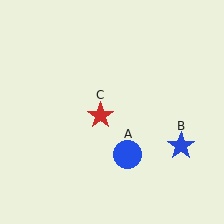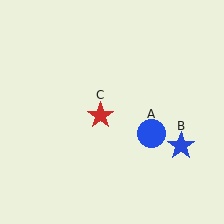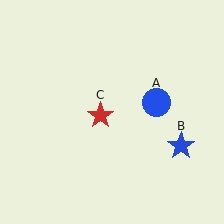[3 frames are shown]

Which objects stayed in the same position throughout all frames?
Blue star (object B) and red star (object C) remained stationary.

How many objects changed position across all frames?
1 object changed position: blue circle (object A).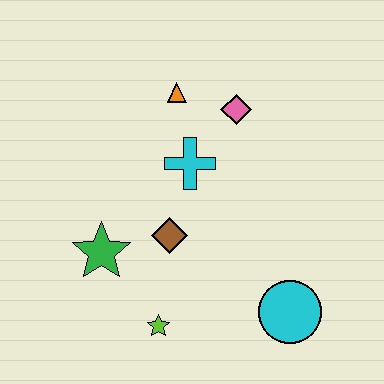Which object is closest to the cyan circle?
The lime star is closest to the cyan circle.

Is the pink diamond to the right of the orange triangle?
Yes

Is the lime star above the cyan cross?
No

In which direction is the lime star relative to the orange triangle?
The lime star is below the orange triangle.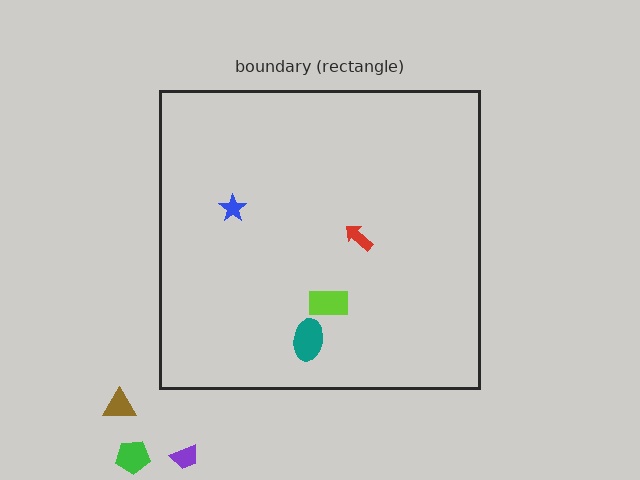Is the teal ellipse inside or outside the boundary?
Inside.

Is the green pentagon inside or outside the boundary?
Outside.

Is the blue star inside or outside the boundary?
Inside.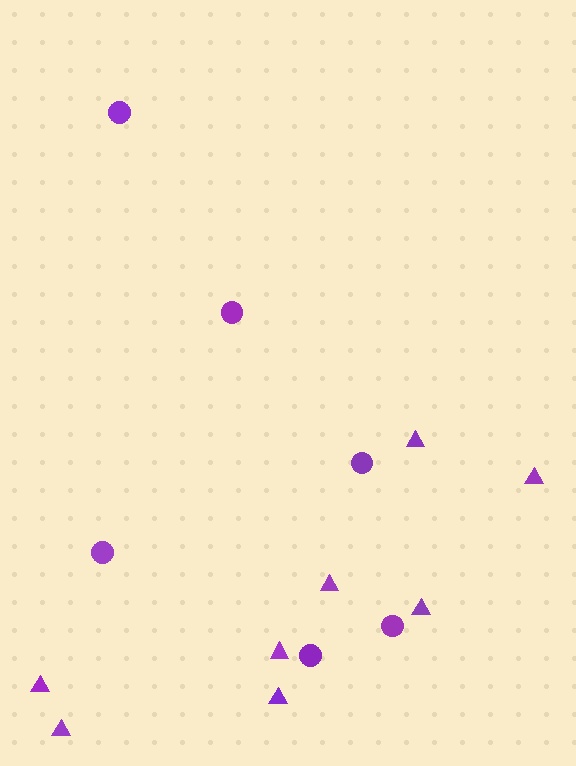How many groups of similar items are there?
There are 2 groups: one group of triangles (8) and one group of circles (6).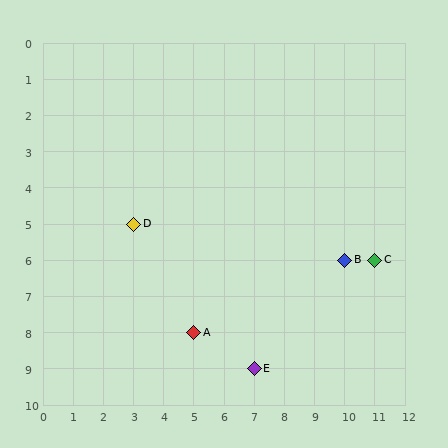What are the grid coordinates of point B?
Point B is at grid coordinates (10, 6).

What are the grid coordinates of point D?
Point D is at grid coordinates (3, 5).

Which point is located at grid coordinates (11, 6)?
Point C is at (11, 6).